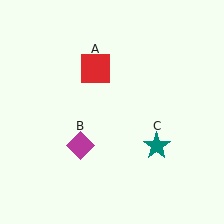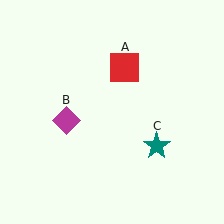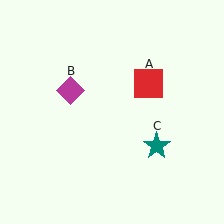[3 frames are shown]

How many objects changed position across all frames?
2 objects changed position: red square (object A), magenta diamond (object B).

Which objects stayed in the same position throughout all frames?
Teal star (object C) remained stationary.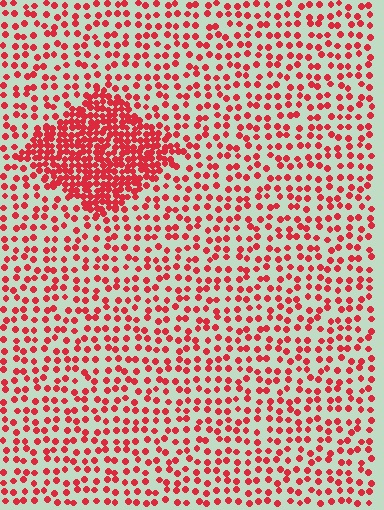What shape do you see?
I see a diamond.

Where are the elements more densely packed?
The elements are more densely packed inside the diamond boundary.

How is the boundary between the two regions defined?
The boundary is defined by a change in element density (approximately 2.6x ratio). All elements are the same color, size, and shape.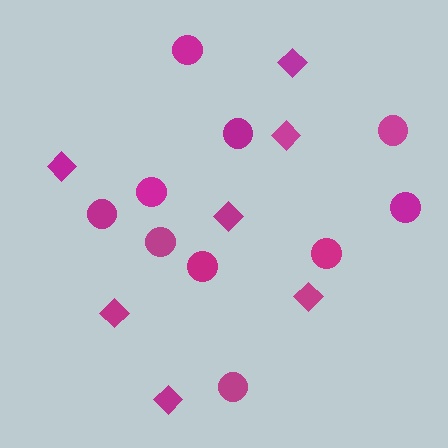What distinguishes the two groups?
There are 2 groups: one group of circles (10) and one group of diamonds (7).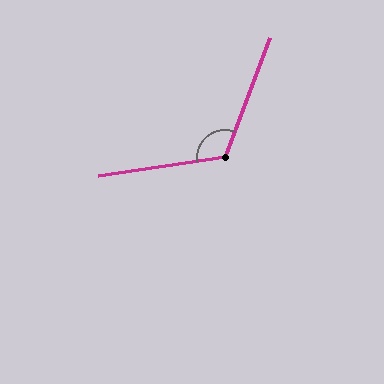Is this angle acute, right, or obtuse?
It is obtuse.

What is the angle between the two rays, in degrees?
Approximately 119 degrees.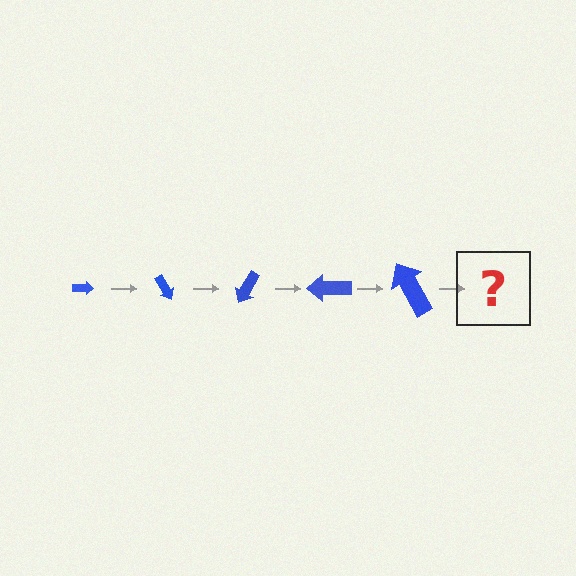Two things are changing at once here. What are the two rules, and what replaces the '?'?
The two rules are that the arrow grows larger each step and it rotates 60 degrees each step. The '?' should be an arrow, larger than the previous one and rotated 300 degrees from the start.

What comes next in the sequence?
The next element should be an arrow, larger than the previous one and rotated 300 degrees from the start.